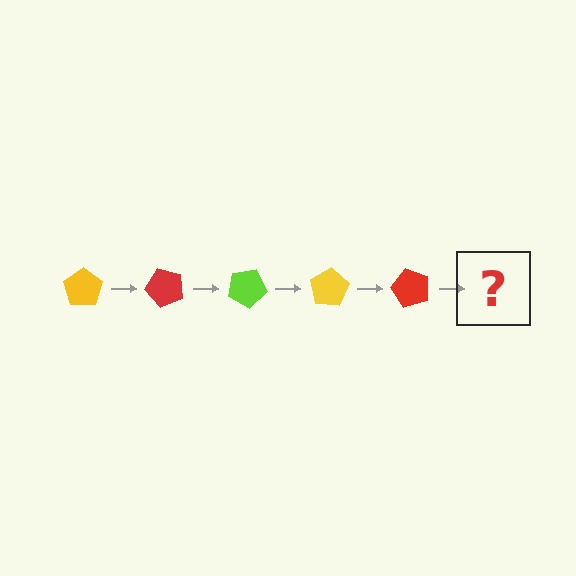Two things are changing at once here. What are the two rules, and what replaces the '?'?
The two rules are that it rotates 50 degrees each step and the color cycles through yellow, red, and lime. The '?' should be a lime pentagon, rotated 250 degrees from the start.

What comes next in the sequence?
The next element should be a lime pentagon, rotated 250 degrees from the start.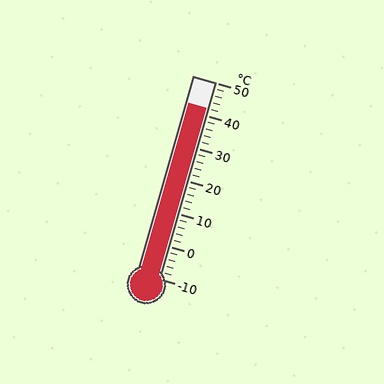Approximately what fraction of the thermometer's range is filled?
The thermometer is filled to approximately 85% of its range.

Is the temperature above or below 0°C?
The temperature is above 0°C.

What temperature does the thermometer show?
The thermometer shows approximately 42°C.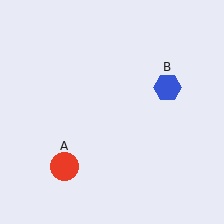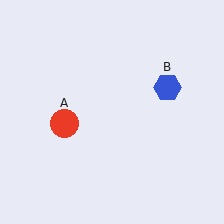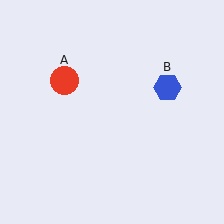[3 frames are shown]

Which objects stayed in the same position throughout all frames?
Blue hexagon (object B) remained stationary.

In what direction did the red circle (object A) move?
The red circle (object A) moved up.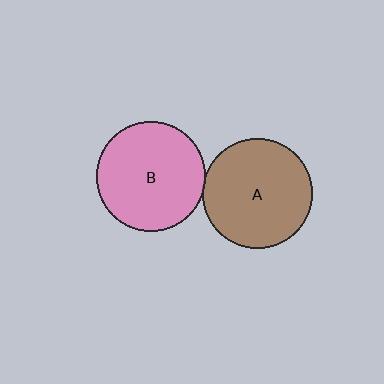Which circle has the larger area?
Circle A (brown).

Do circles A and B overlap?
Yes.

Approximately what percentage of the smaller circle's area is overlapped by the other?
Approximately 5%.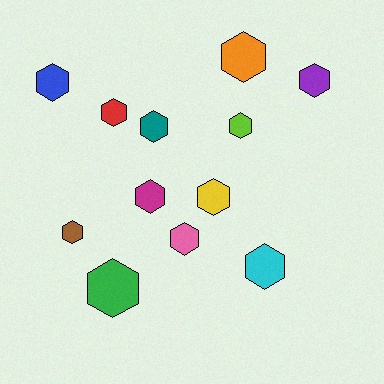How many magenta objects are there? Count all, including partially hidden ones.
There is 1 magenta object.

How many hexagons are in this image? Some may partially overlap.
There are 12 hexagons.